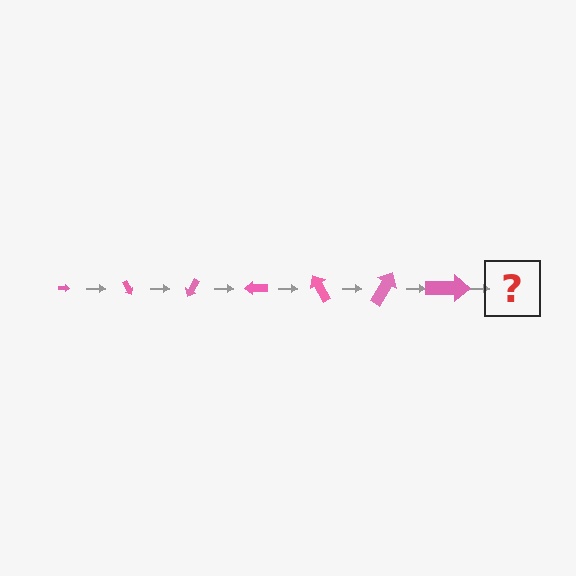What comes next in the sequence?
The next element should be an arrow, larger than the previous one and rotated 420 degrees from the start.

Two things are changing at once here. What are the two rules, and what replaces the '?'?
The two rules are that the arrow grows larger each step and it rotates 60 degrees each step. The '?' should be an arrow, larger than the previous one and rotated 420 degrees from the start.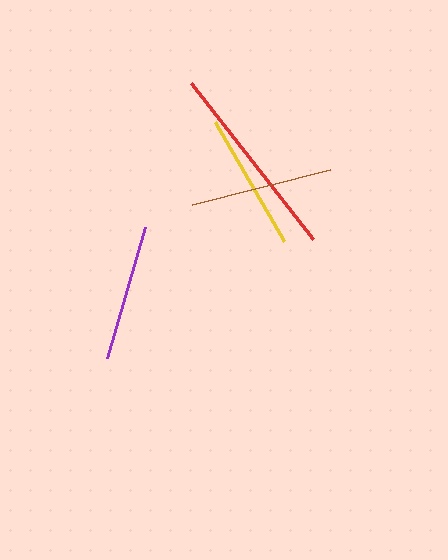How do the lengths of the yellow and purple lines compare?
The yellow and purple lines are approximately the same length.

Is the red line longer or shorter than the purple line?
The red line is longer than the purple line.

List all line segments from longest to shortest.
From longest to shortest: red, brown, yellow, purple.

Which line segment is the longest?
The red line is the longest at approximately 198 pixels.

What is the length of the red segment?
The red segment is approximately 198 pixels long.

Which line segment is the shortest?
The purple line is the shortest at approximately 136 pixels.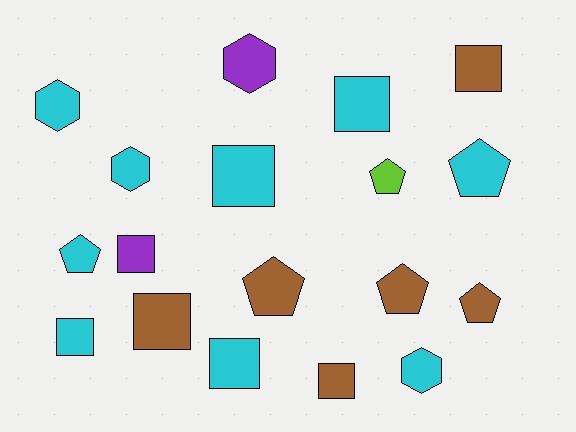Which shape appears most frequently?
Square, with 8 objects.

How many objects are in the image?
There are 18 objects.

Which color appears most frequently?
Cyan, with 9 objects.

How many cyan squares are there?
There are 4 cyan squares.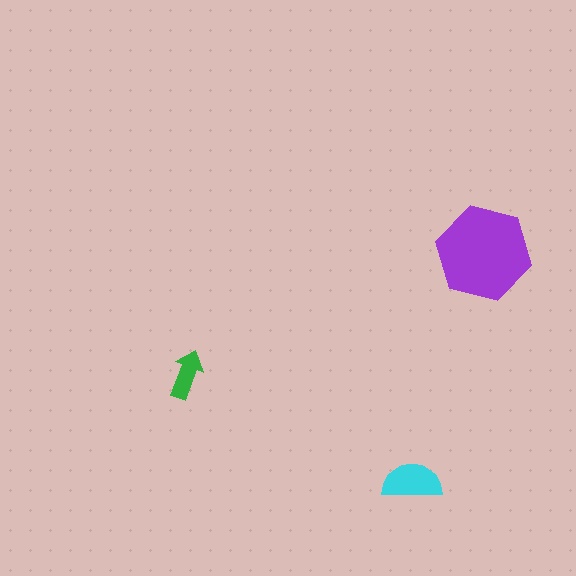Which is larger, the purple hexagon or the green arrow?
The purple hexagon.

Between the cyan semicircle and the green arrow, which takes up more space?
The cyan semicircle.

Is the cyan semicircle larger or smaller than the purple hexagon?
Smaller.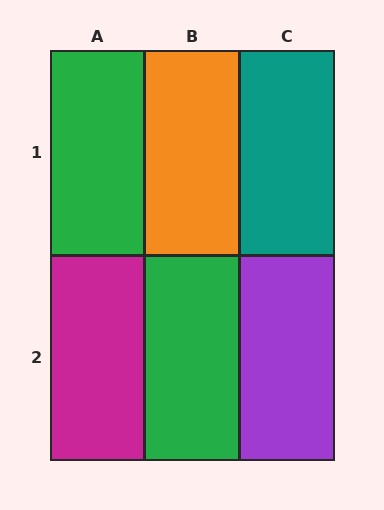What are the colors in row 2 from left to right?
Magenta, green, purple.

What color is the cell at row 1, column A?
Green.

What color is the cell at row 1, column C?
Teal.